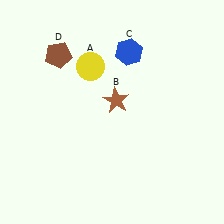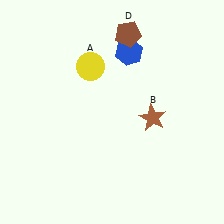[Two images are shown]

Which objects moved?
The objects that moved are: the brown star (B), the brown pentagon (D).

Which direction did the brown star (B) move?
The brown star (B) moved right.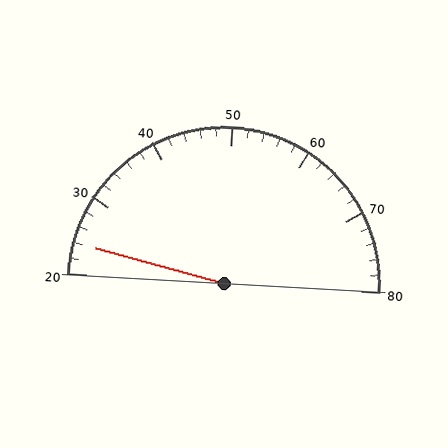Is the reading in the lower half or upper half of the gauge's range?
The reading is in the lower half of the range (20 to 80).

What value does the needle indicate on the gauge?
The needle indicates approximately 24.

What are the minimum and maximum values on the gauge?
The gauge ranges from 20 to 80.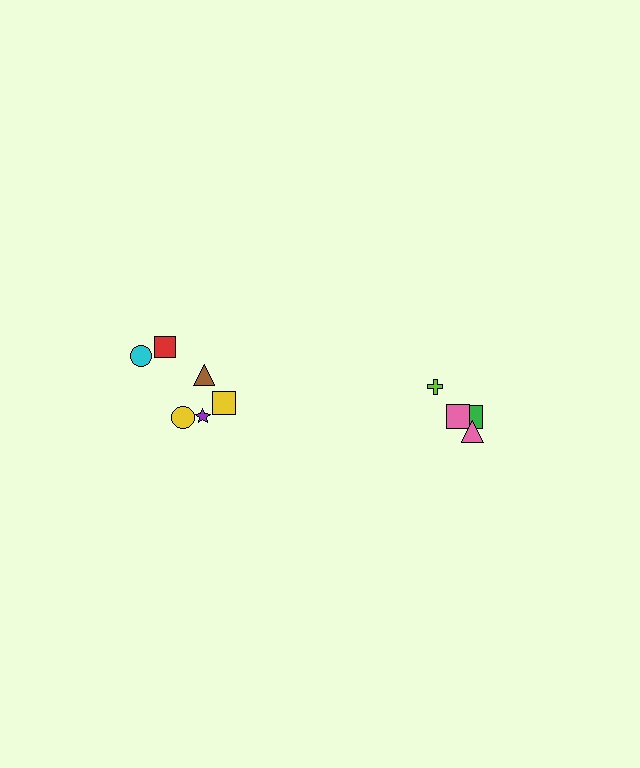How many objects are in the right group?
There are 4 objects.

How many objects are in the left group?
There are 6 objects.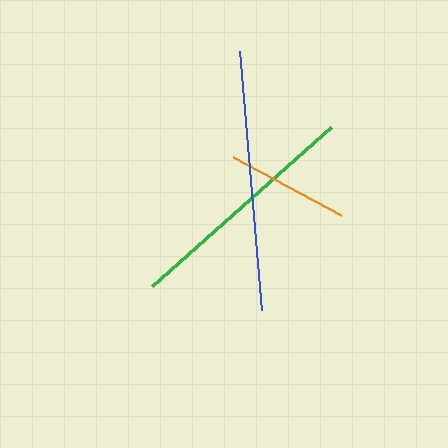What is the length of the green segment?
The green segment is approximately 239 pixels long.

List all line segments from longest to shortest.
From longest to shortest: blue, green, orange.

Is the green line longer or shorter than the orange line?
The green line is longer than the orange line.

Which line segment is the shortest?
The orange line is the shortest at approximately 122 pixels.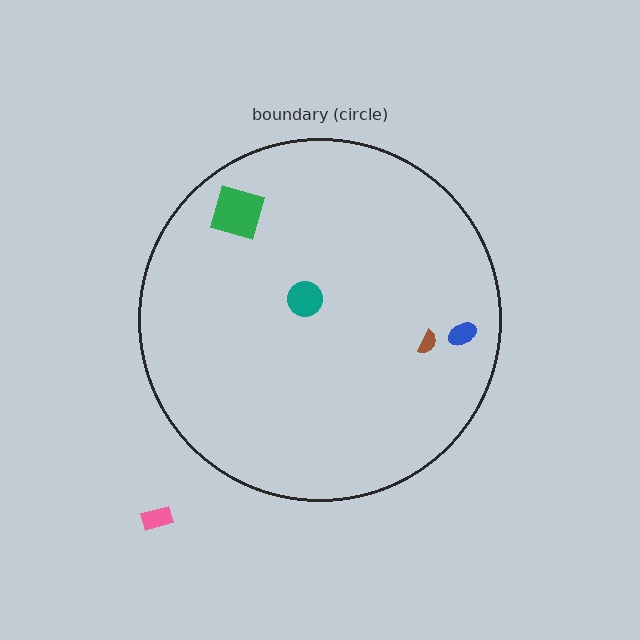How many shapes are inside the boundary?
4 inside, 1 outside.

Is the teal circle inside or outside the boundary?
Inside.